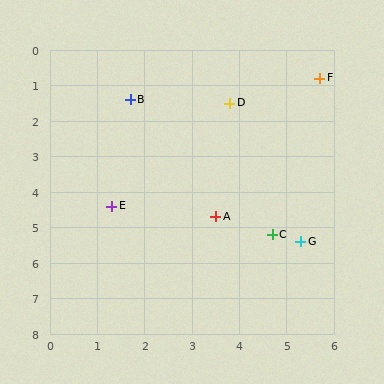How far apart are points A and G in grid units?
Points A and G are about 1.9 grid units apart.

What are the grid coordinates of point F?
Point F is at approximately (5.7, 0.8).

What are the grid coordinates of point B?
Point B is at approximately (1.7, 1.4).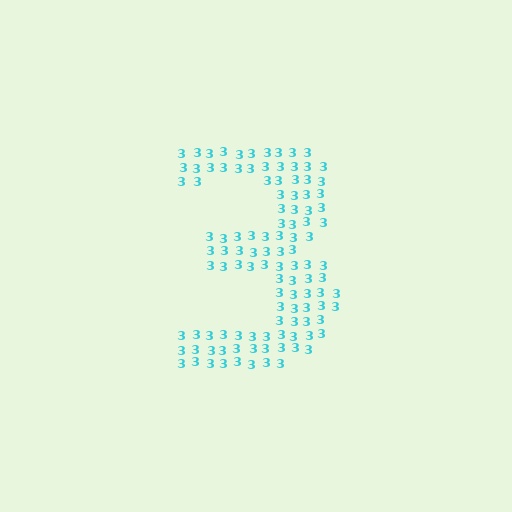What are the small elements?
The small elements are digit 3's.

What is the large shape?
The large shape is the digit 3.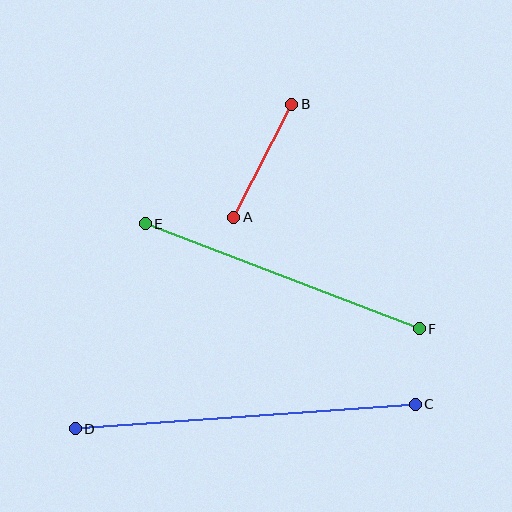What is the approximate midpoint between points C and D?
The midpoint is at approximately (245, 416) pixels.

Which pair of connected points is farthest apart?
Points C and D are farthest apart.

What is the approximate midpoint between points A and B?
The midpoint is at approximately (263, 161) pixels.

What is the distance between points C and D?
The distance is approximately 341 pixels.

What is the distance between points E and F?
The distance is approximately 293 pixels.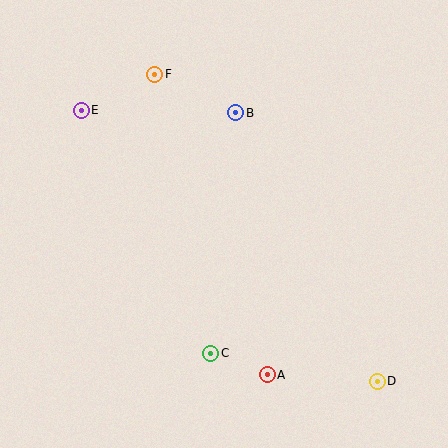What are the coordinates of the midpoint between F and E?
The midpoint between F and E is at (118, 92).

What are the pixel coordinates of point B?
Point B is at (236, 113).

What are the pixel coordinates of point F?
Point F is at (155, 74).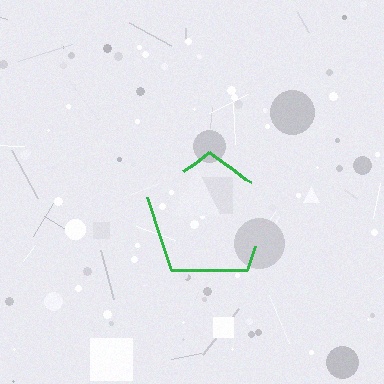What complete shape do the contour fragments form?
The contour fragments form a pentagon.